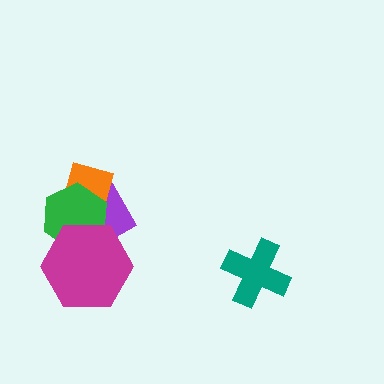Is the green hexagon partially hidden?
Yes, it is partially covered by another shape.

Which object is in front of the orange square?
The green hexagon is in front of the orange square.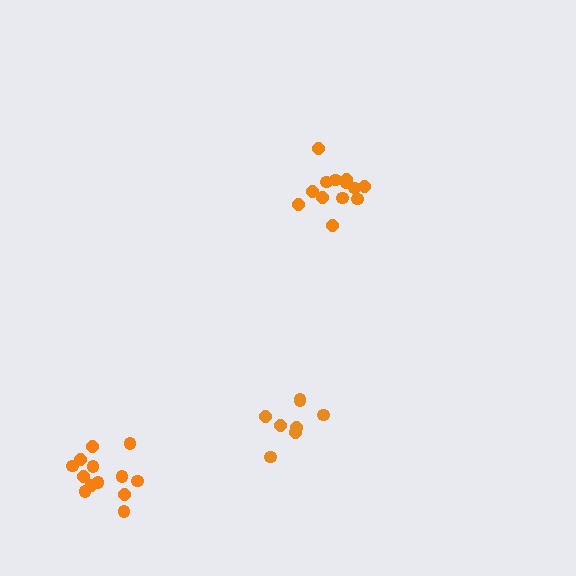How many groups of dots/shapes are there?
There are 3 groups.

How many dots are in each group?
Group 1: 8 dots, Group 2: 13 dots, Group 3: 13 dots (34 total).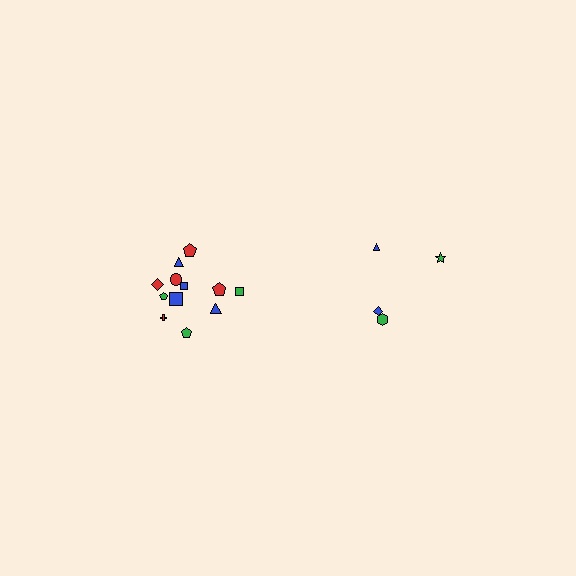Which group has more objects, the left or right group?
The left group.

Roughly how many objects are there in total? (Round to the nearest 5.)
Roughly 15 objects in total.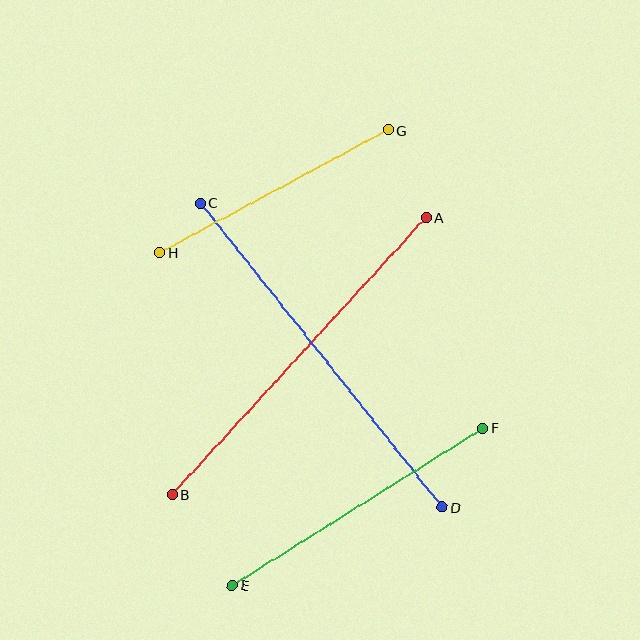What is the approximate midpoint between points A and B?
The midpoint is at approximately (299, 356) pixels.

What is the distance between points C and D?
The distance is approximately 389 pixels.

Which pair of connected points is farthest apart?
Points C and D are farthest apart.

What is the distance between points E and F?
The distance is approximately 296 pixels.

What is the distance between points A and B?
The distance is approximately 376 pixels.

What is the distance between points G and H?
The distance is approximately 259 pixels.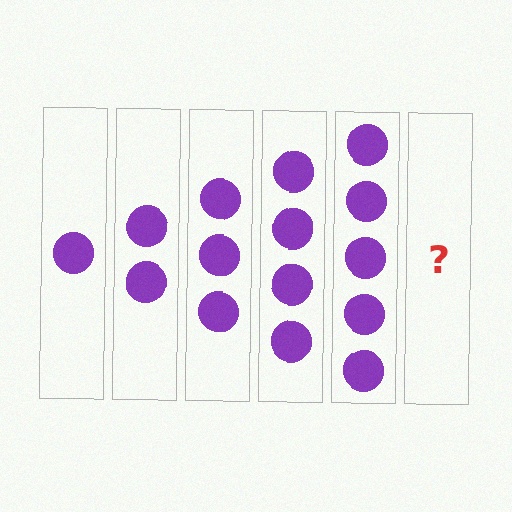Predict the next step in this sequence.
The next step is 6 circles.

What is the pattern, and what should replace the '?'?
The pattern is that each step adds one more circle. The '?' should be 6 circles.